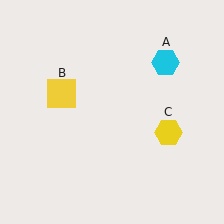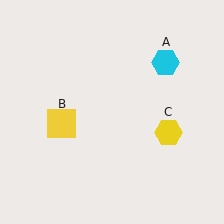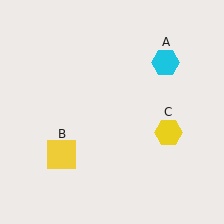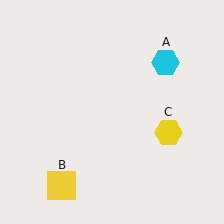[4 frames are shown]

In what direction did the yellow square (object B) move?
The yellow square (object B) moved down.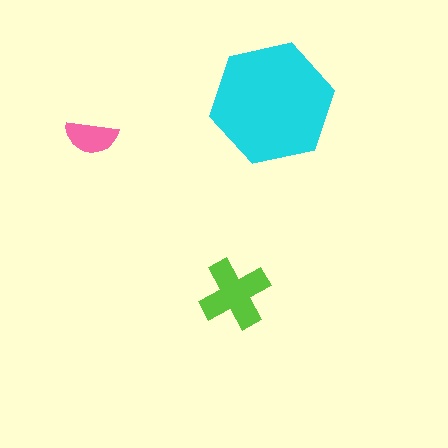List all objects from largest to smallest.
The cyan hexagon, the lime cross, the pink semicircle.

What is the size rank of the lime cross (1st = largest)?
2nd.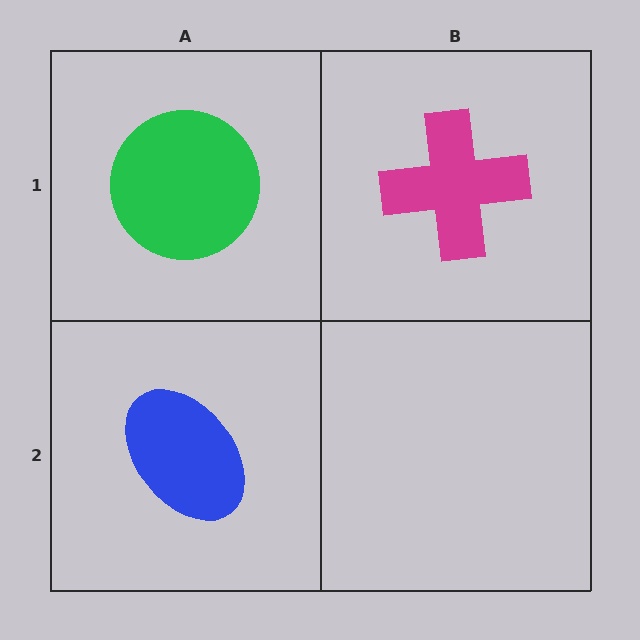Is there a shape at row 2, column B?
No, that cell is empty.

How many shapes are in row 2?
1 shape.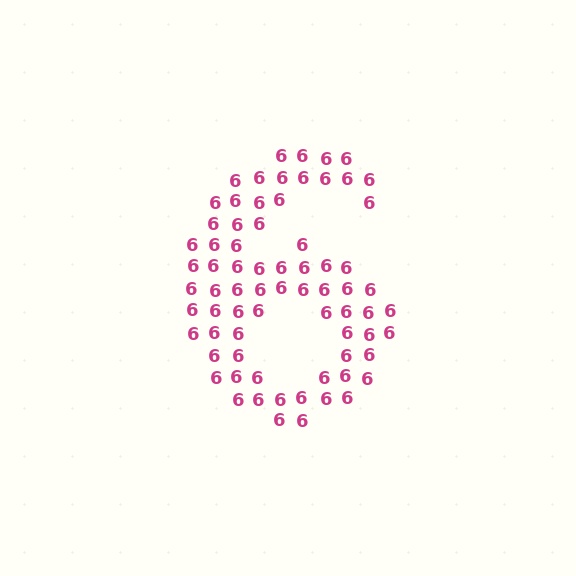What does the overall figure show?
The overall figure shows the digit 6.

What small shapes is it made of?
It is made of small digit 6's.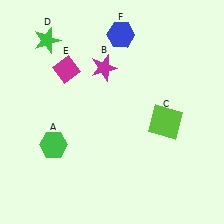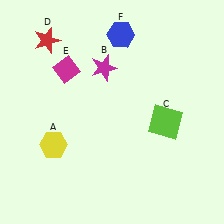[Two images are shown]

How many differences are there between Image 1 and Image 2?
There are 2 differences between the two images.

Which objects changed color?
A changed from green to yellow. D changed from green to red.